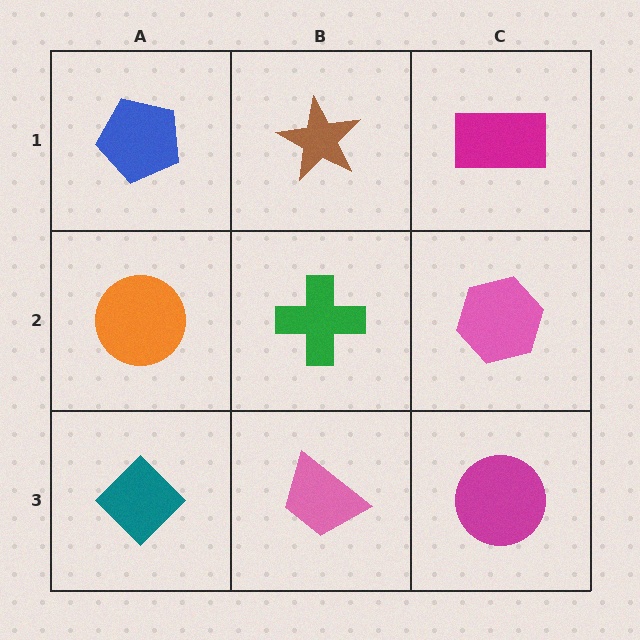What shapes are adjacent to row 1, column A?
An orange circle (row 2, column A), a brown star (row 1, column B).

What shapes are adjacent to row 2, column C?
A magenta rectangle (row 1, column C), a magenta circle (row 3, column C), a green cross (row 2, column B).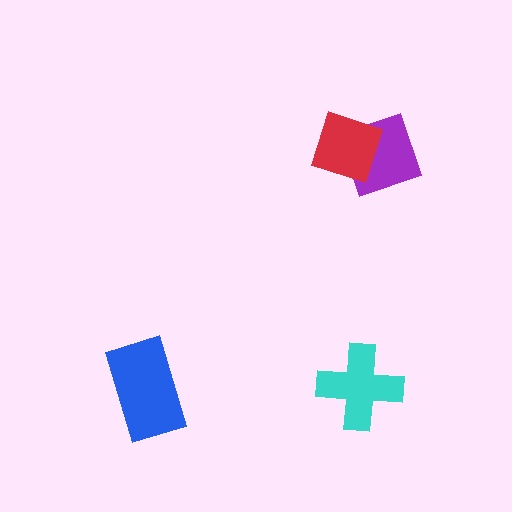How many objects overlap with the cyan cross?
0 objects overlap with the cyan cross.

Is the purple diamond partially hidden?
Yes, it is partially covered by another shape.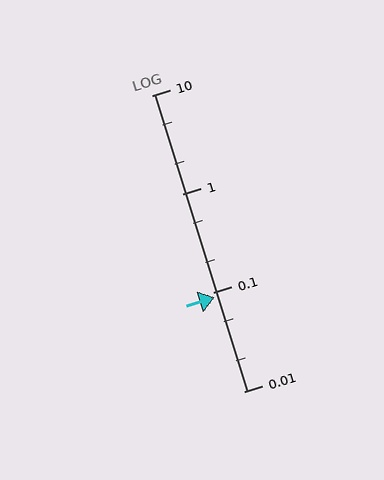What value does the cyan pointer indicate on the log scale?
The pointer indicates approximately 0.089.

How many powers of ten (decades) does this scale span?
The scale spans 3 decades, from 0.01 to 10.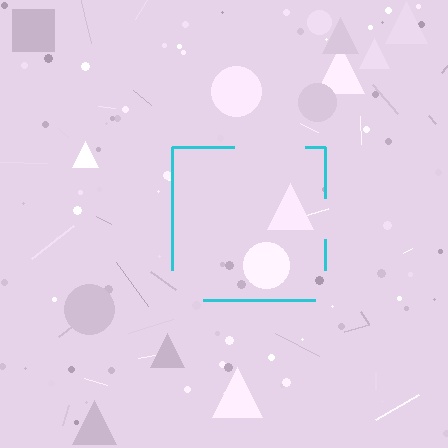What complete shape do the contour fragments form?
The contour fragments form a square.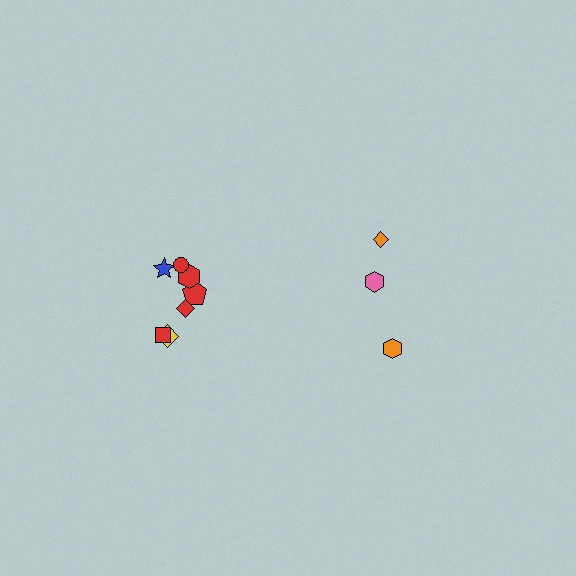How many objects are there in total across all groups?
There are 10 objects.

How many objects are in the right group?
There are 3 objects.